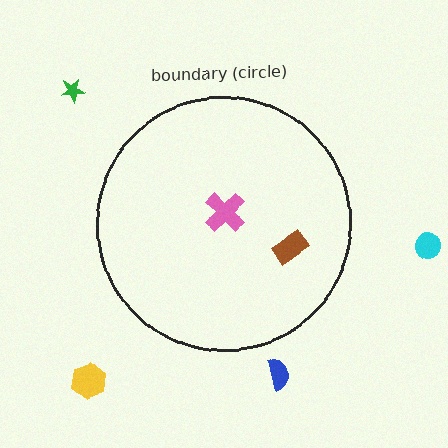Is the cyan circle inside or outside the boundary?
Outside.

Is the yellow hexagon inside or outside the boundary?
Outside.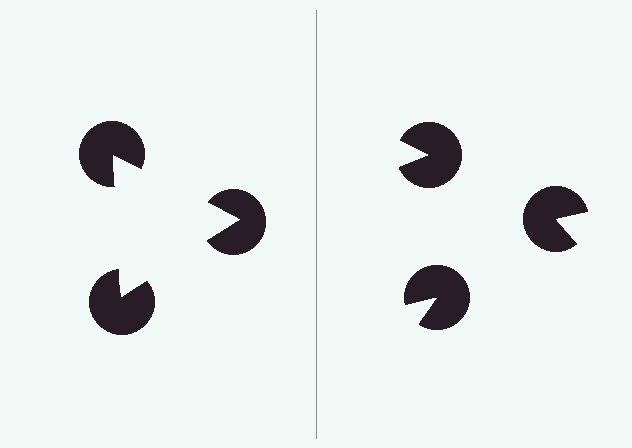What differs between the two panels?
The pac-man discs are positioned identically on both sides; only the wedge orientations differ. On the left they align to a triangle; on the right they are misaligned.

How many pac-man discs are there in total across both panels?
6 — 3 on each side.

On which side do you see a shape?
An illusory triangle appears on the left side. On the right side the wedge cuts are rotated, so no coherent shape forms.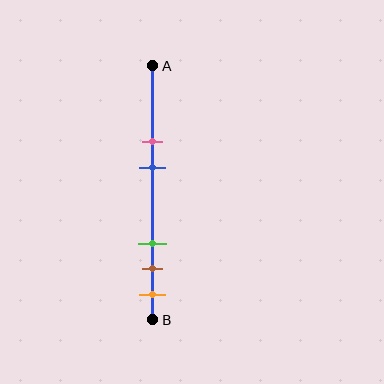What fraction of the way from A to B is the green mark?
The green mark is approximately 70% (0.7) of the way from A to B.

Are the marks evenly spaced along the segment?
No, the marks are not evenly spaced.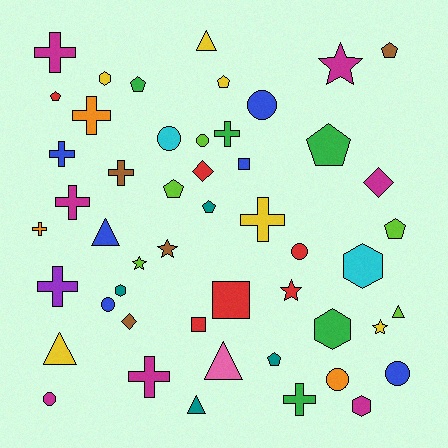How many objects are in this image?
There are 50 objects.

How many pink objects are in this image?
There is 1 pink object.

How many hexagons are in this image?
There are 5 hexagons.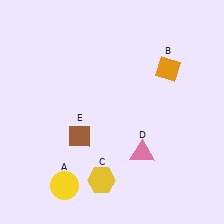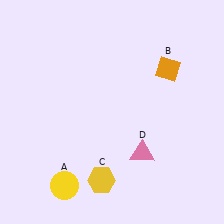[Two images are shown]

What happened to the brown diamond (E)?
The brown diamond (E) was removed in Image 2. It was in the bottom-left area of Image 1.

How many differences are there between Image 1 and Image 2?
There is 1 difference between the two images.